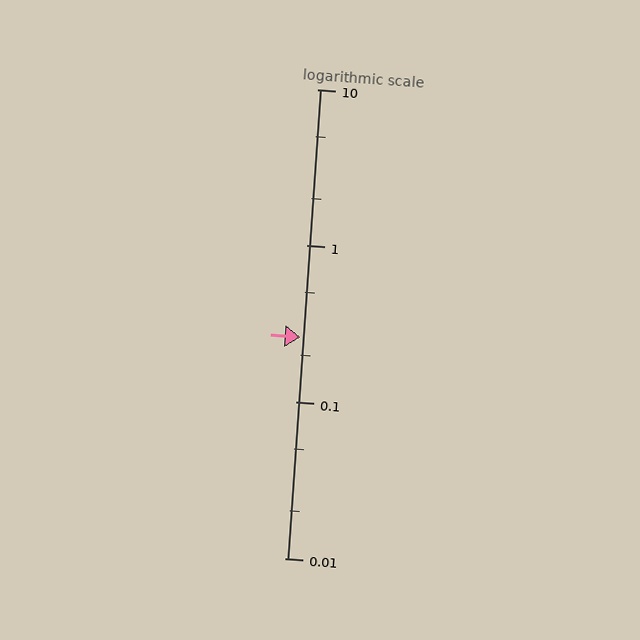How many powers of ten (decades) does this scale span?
The scale spans 3 decades, from 0.01 to 10.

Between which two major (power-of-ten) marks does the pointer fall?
The pointer is between 0.1 and 1.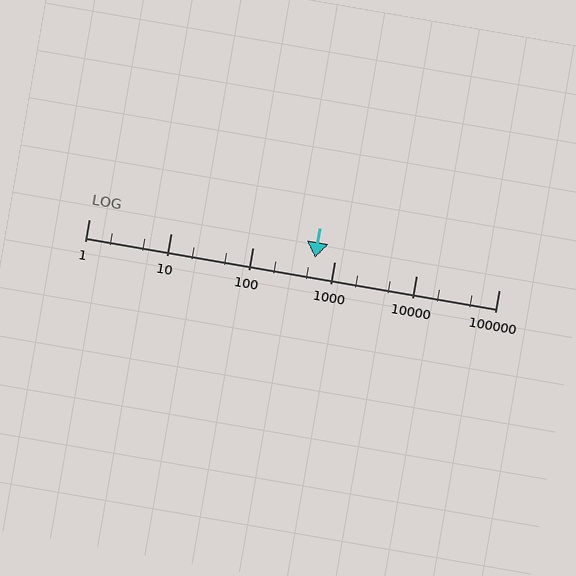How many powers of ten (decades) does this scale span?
The scale spans 5 decades, from 1 to 100000.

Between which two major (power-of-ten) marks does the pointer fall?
The pointer is between 100 and 1000.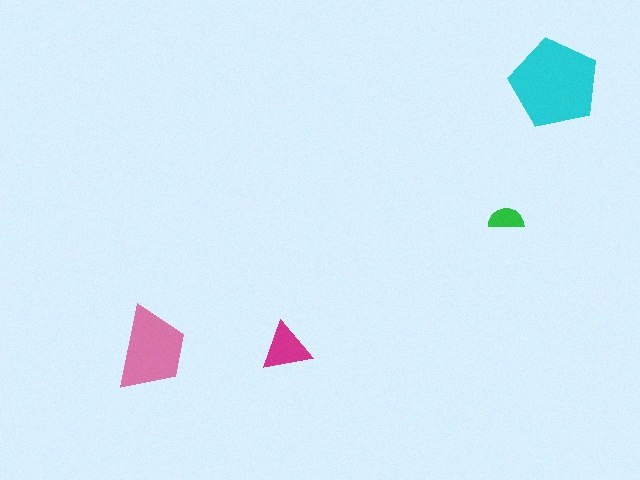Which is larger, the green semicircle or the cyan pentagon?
The cyan pentagon.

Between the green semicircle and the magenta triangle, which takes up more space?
The magenta triangle.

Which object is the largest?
The cyan pentagon.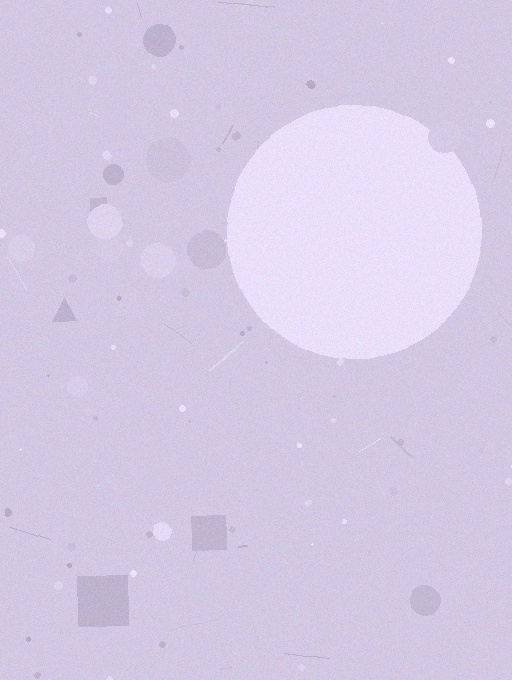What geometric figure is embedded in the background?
A circle is embedded in the background.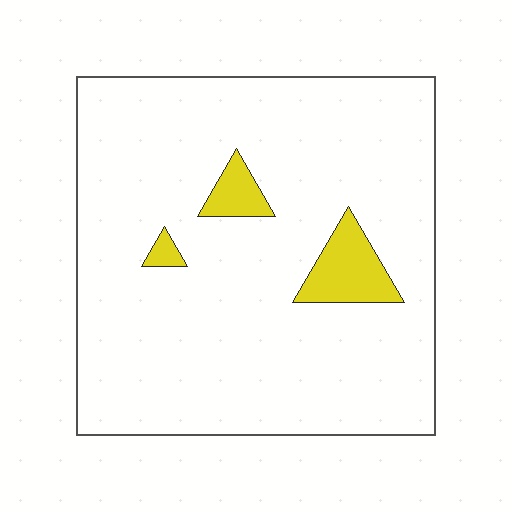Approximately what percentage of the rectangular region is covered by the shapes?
Approximately 5%.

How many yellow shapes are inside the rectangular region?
3.